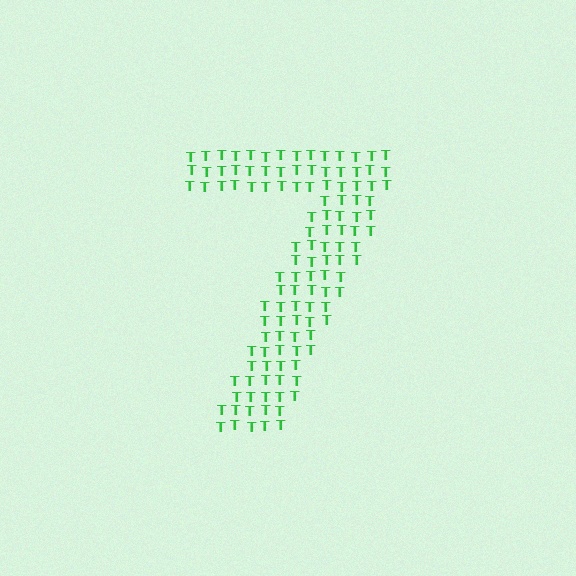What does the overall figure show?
The overall figure shows the digit 7.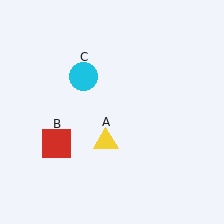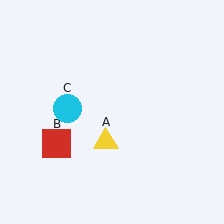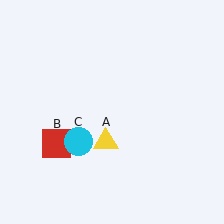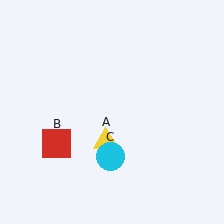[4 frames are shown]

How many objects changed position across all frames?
1 object changed position: cyan circle (object C).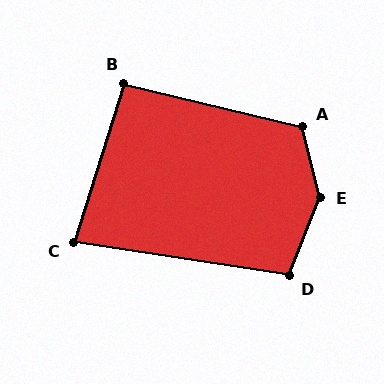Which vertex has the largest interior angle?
E, at approximately 144 degrees.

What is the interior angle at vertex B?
Approximately 94 degrees (approximately right).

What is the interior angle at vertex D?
Approximately 103 degrees (obtuse).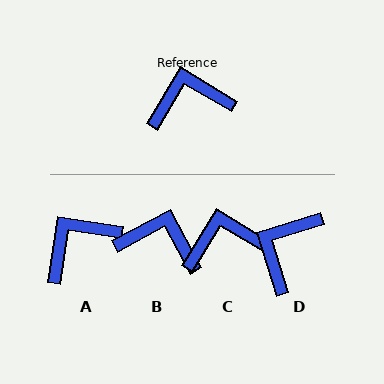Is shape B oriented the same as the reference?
No, it is off by about 31 degrees.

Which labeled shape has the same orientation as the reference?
C.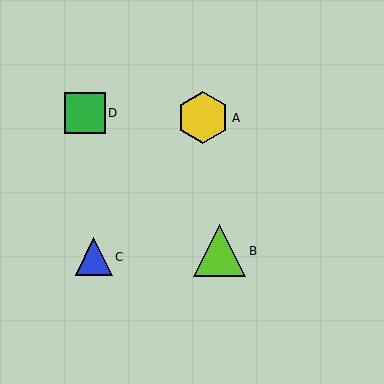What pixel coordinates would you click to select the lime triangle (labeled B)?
Click at (220, 251) to select the lime triangle B.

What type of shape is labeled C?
Shape C is a blue triangle.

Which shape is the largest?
The lime triangle (labeled B) is the largest.